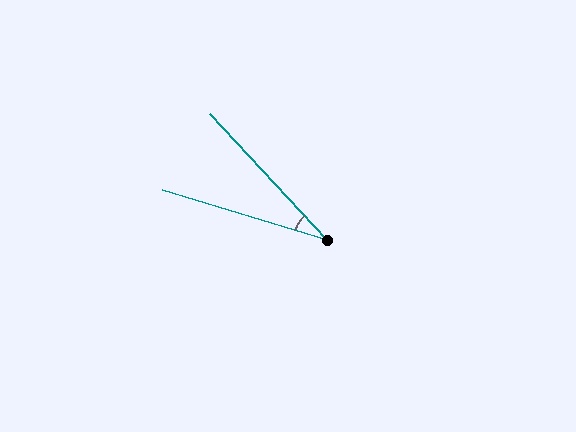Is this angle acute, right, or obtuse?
It is acute.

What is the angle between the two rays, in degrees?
Approximately 30 degrees.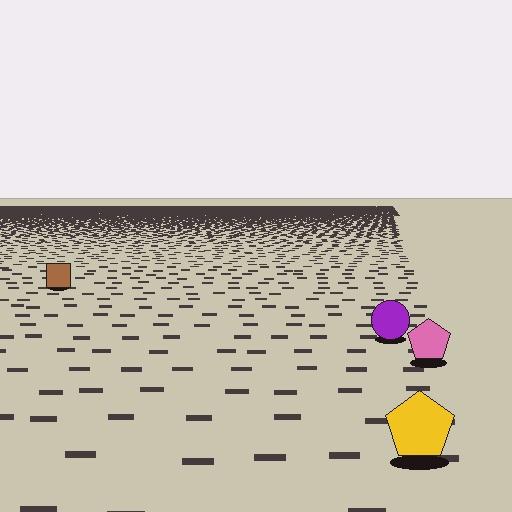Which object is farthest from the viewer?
The brown square is farthest from the viewer. It appears smaller and the ground texture around it is denser.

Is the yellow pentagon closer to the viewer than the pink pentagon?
Yes. The yellow pentagon is closer — you can tell from the texture gradient: the ground texture is coarser near it.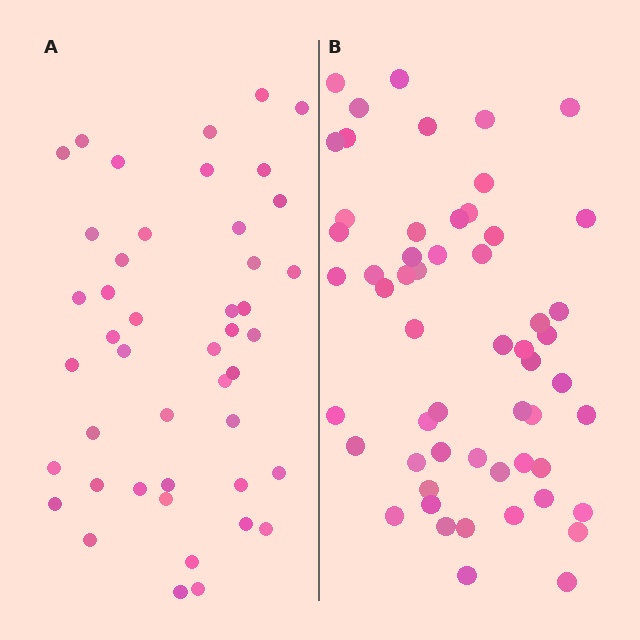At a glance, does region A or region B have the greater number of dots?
Region B (the right region) has more dots.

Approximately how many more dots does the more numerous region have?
Region B has roughly 12 or so more dots than region A.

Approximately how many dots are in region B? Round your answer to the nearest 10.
About 60 dots. (The exact count is 56, which rounds to 60.)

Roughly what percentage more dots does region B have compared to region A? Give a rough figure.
About 25% more.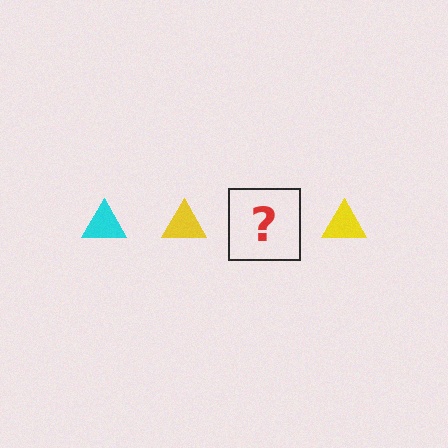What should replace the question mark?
The question mark should be replaced with a cyan triangle.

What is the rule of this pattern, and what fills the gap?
The rule is that the pattern cycles through cyan, yellow triangles. The gap should be filled with a cyan triangle.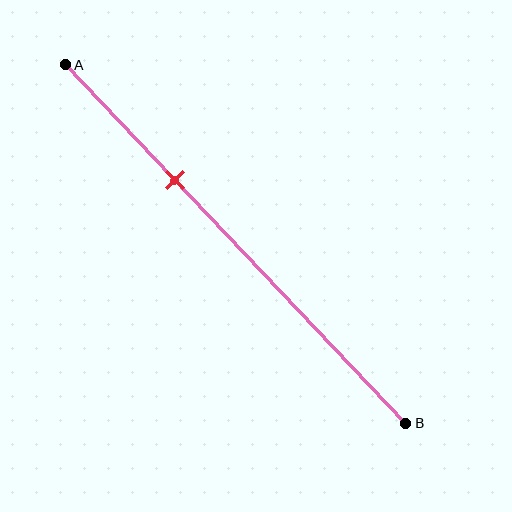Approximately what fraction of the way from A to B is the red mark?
The red mark is approximately 30% of the way from A to B.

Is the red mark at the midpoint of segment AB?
No, the mark is at about 30% from A, not at the 50% midpoint.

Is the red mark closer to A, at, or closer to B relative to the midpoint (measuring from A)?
The red mark is closer to point A than the midpoint of segment AB.